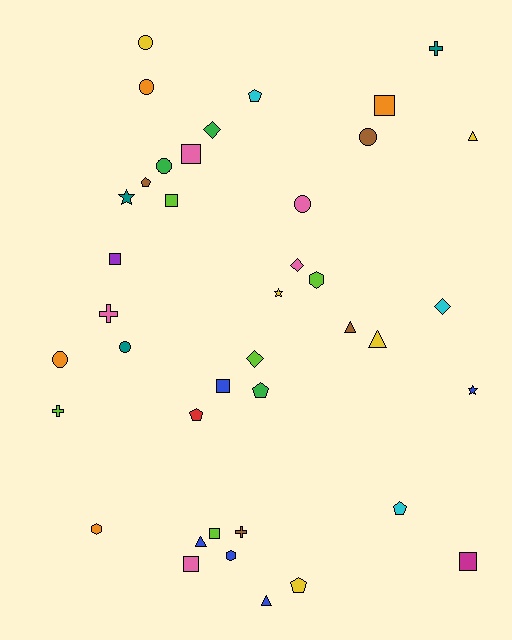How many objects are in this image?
There are 40 objects.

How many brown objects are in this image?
There are 4 brown objects.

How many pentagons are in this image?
There are 6 pentagons.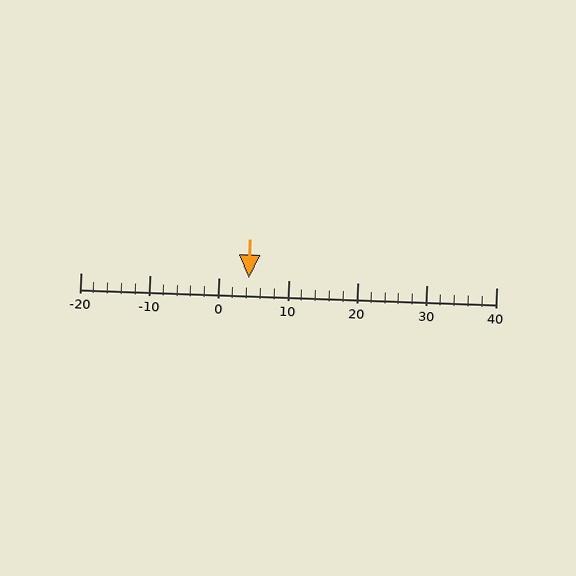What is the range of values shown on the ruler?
The ruler shows values from -20 to 40.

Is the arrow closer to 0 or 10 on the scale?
The arrow is closer to 0.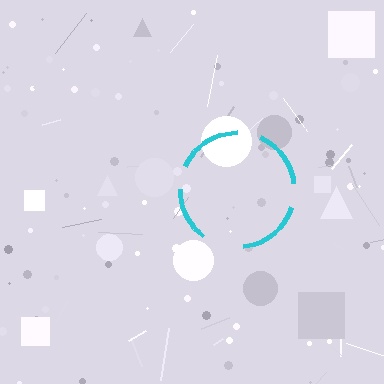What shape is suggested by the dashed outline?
The dashed outline suggests a circle.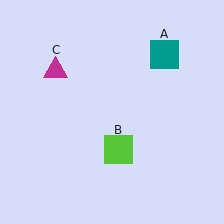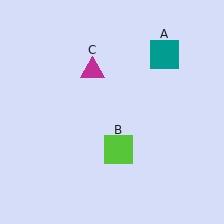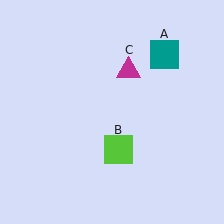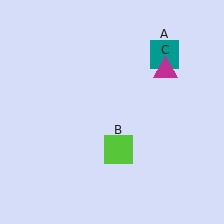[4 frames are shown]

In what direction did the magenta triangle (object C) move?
The magenta triangle (object C) moved right.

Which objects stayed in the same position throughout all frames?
Teal square (object A) and lime square (object B) remained stationary.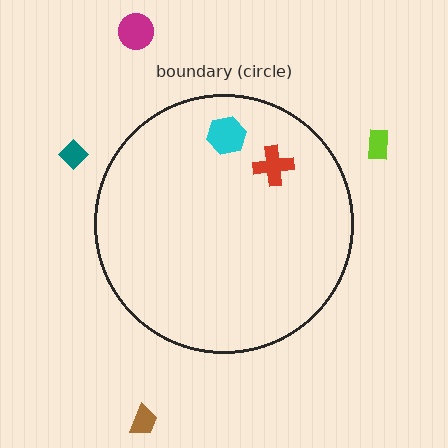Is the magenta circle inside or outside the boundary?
Outside.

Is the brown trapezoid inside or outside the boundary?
Outside.